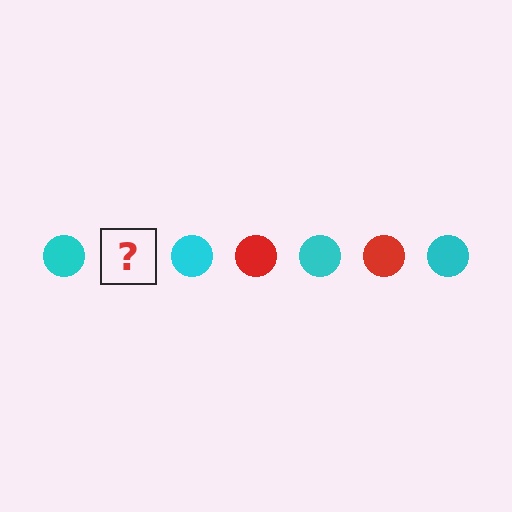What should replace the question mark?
The question mark should be replaced with a red circle.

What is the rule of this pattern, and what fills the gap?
The rule is that the pattern cycles through cyan, red circles. The gap should be filled with a red circle.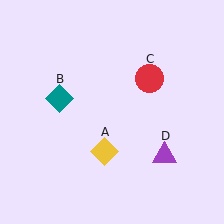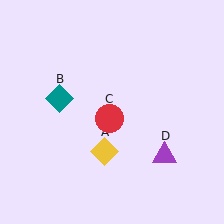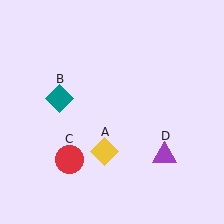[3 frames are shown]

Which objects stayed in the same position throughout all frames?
Yellow diamond (object A) and teal diamond (object B) and purple triangle (object D) remained stationary.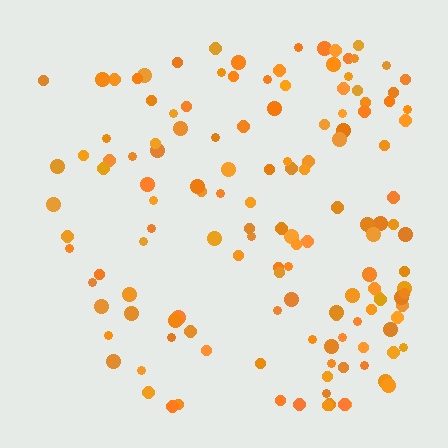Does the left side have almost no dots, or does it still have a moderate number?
Still a moderate number, just noticeably fewer than the right.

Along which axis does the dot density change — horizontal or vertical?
Horizontal.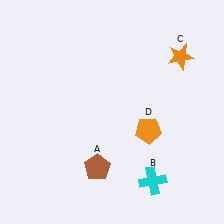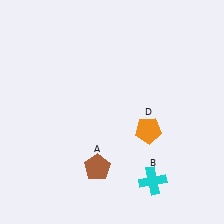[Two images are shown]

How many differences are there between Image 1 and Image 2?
There is 1 difference between the two images.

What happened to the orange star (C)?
The orange star (C) was removed in Image 2. It was in the top-right area of Image 1.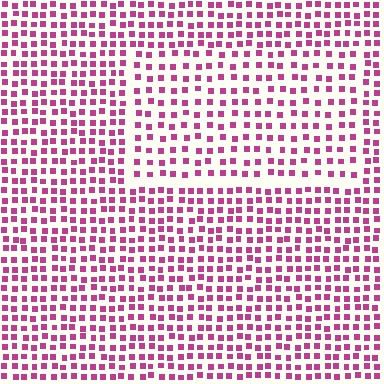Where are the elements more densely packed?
The elements are more densely packed outside the rectangle boundary.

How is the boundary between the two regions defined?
The boundary is defined by a change in element density (approximately 1.5x ratio). All elements are the same color, size, and shape.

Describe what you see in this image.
The image contains small magenta elements arranged at two different densities. A rectangle-shaped region is visible where the elements are less densely packed than the surrounding area.